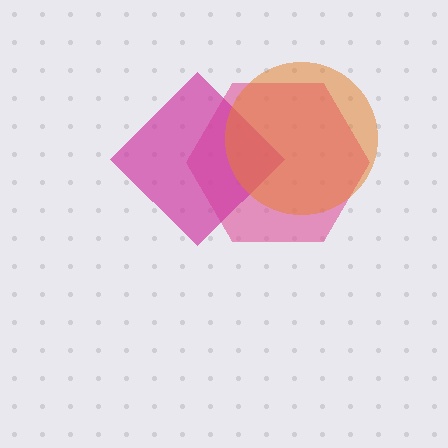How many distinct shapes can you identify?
There are 3 distinct shapes: a pink hexagon, a magenta diamond, an orange circle.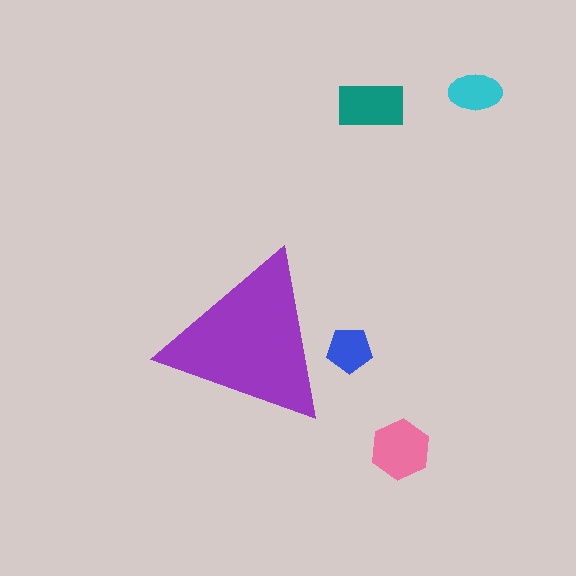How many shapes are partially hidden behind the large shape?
1 shape is partially hidden.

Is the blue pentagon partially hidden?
Yes, the blue pentagon is partially hidden behind the purple triangle.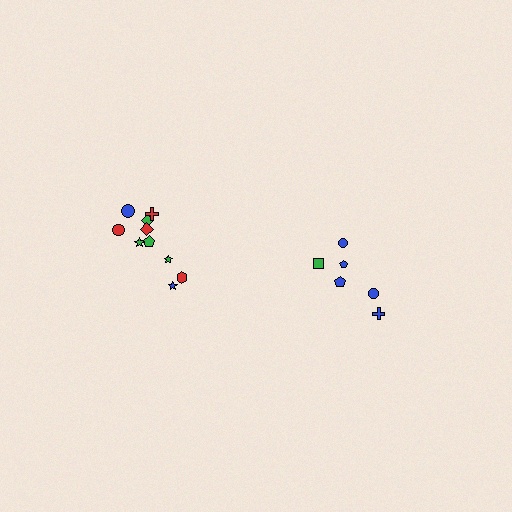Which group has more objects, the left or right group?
The left group.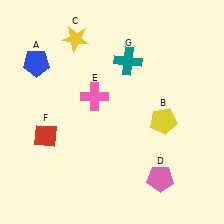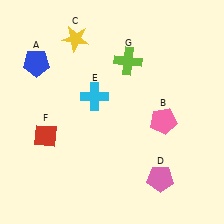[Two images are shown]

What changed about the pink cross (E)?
In Image 1, E is pink. In Image 2, it changed to cyan.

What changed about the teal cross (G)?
In Image 1, G is teal. In Image 2, it changed to lime.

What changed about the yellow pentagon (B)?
In Image 1, B is yellow. In Image 2, it changed to pink.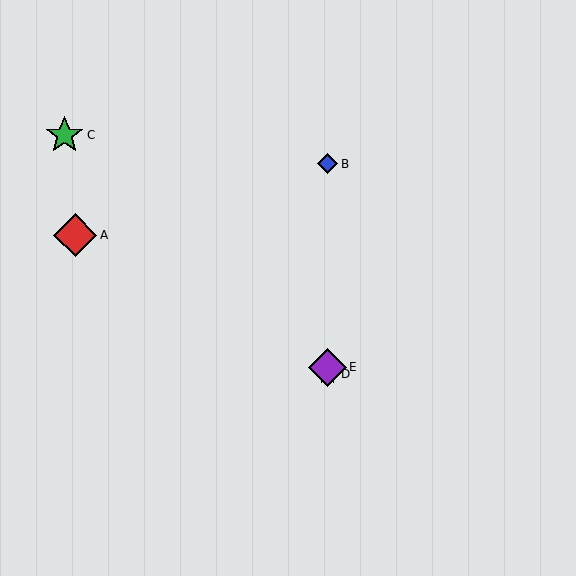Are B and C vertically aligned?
No, B is at x≈327 and C is at x≈64.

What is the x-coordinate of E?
Object E is at x≈327.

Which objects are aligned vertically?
Objects B, D, E are aligned vertically.